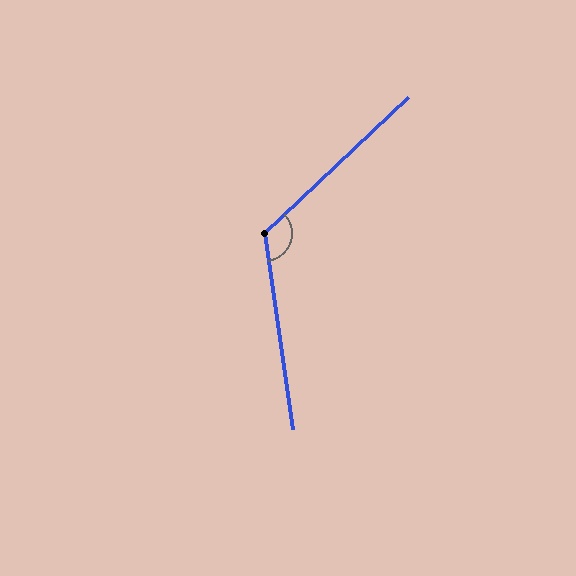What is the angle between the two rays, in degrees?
Approximately 125 degrees.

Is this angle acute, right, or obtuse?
It is obtuse.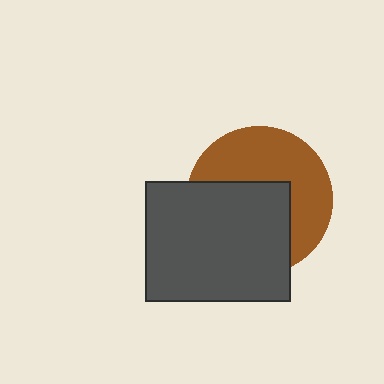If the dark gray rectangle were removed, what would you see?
You would see the complete brown circle.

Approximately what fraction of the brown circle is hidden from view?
Roughly 50% of the brown circle is hidden behind the dark gray rectangle.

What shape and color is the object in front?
The object in front is a dark gray rectangle.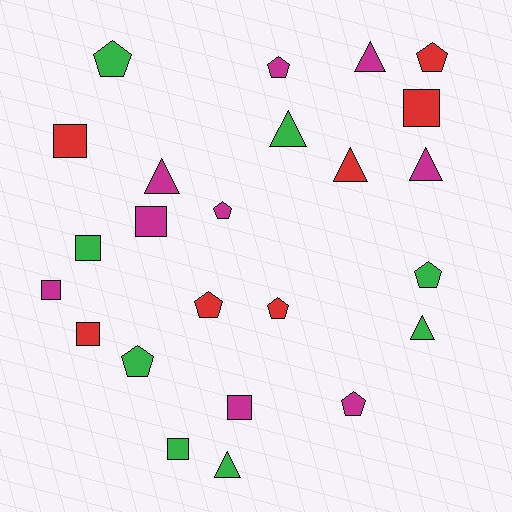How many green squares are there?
There are 2 green squares.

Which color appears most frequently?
Magenta, with 9 objects.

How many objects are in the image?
There are 24 objects.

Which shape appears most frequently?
Pentagon, with 9 objects.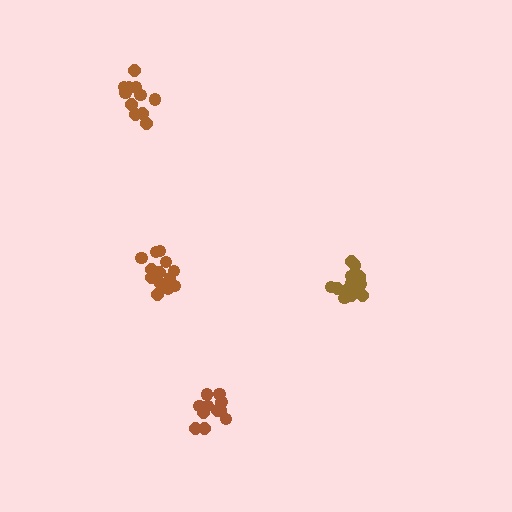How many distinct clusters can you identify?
There are 4 distinct clusters.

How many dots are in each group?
Group 1: 11 dots, Group 2: 15 dots, Group 3: 13 dots, Group 4: 11 dots (50 total).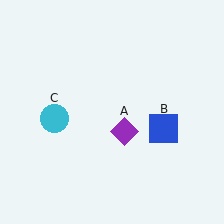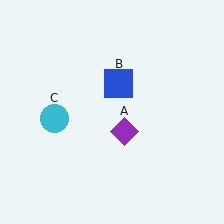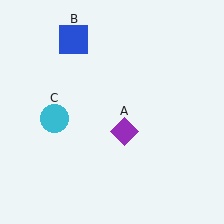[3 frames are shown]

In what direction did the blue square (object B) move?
The blue square (object B) moved up and to the left.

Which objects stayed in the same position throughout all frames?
Purple diamond (object A) and cyan circle (object C) remained stationary.